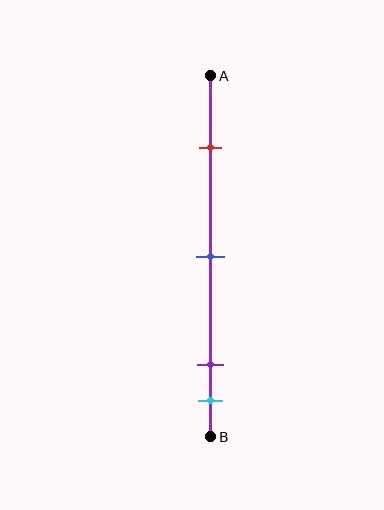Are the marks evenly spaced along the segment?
No, the marks are not evenly spaced.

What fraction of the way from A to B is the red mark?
The red mark is approximately 20% (0.2) of the way from A to B.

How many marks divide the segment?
There are 4 marks dividing the segment.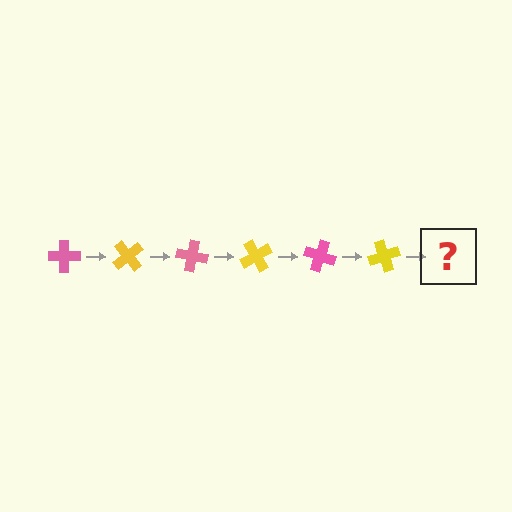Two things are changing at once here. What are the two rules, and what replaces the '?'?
The two rules are that it rotates 50 degrees each step and the color cycles through pink and yellow. The '?' should be a pink cross, rotated 300 degrees from the start.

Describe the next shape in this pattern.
It should be a pink cross, rotated 300 degrees from the start.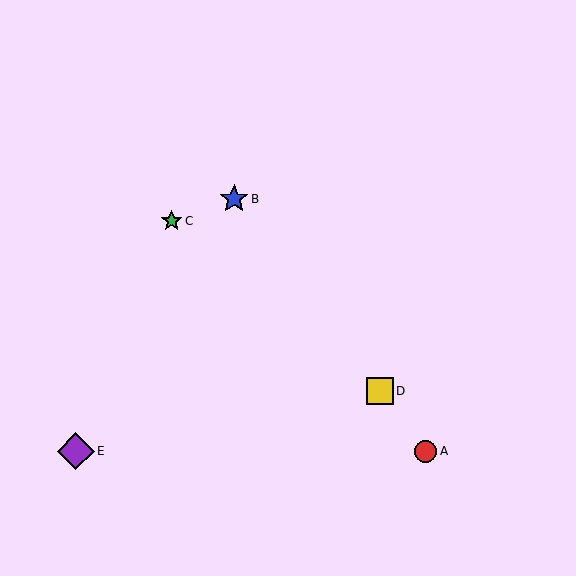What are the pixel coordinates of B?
Object B is at (234, 199).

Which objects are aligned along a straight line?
Objects A, B, D are aligned along a straight line.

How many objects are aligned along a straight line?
3 objects (A, B, D) are aligned along a straight line.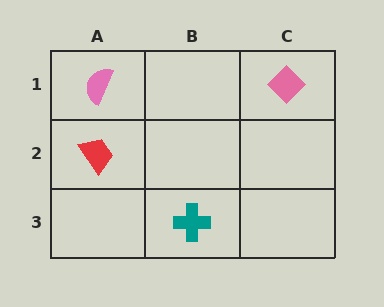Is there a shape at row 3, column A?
No, that cell is empty.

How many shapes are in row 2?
1 shape.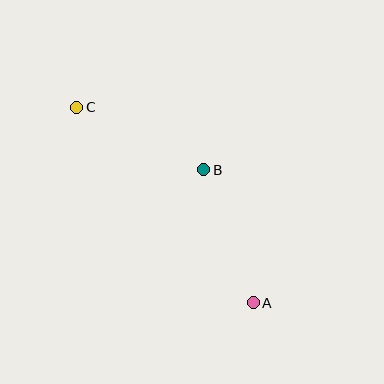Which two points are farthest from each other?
Points A and C are farthest from each other.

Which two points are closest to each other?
Points B and C are closest to each other.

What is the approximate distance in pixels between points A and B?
The distance between A and B is approximately 142 pixels.